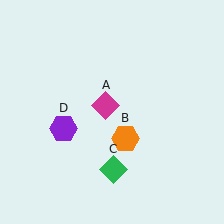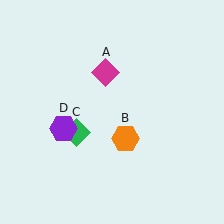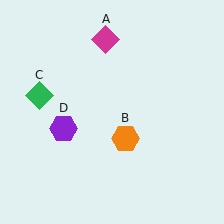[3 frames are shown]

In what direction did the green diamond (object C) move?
The green diamond (object C) moved up and to the left.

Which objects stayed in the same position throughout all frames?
Orange hexagon (object B) and purple hexagon (object D) remained stationary.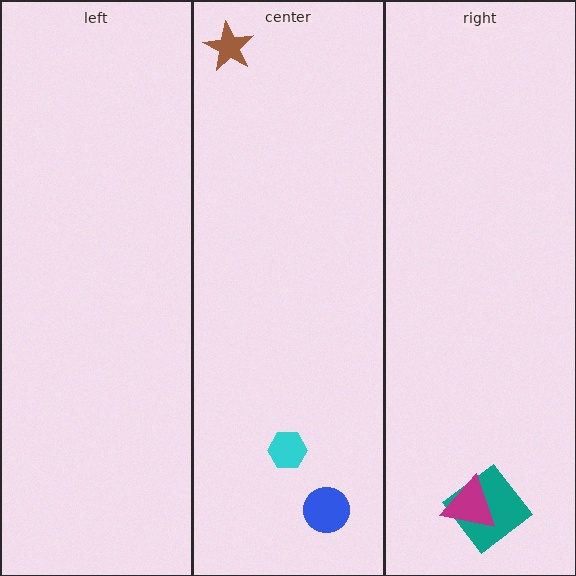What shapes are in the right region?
The teal diamond, the magenta triangle.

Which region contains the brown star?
The center region.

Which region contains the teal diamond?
The right region.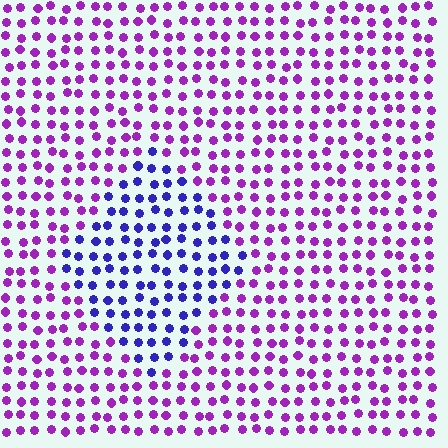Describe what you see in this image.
The image is filled with small purple elements in a uniform arrangement. A diamond-shaped region is visible where the elements are tinted to a slightly different hue, forming a subtle color boundary.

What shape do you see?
I see a diamond.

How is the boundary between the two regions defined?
The boundary is defined purely by a slight shift in hue (about 45 degrees). Spacing, size, and orientation are identical on both sides.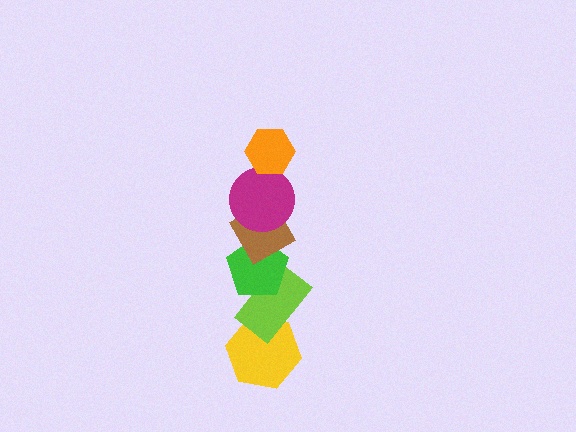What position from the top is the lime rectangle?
The lime rectangle is 5th from the top.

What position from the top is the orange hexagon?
The orange hexagon is 1st from the top.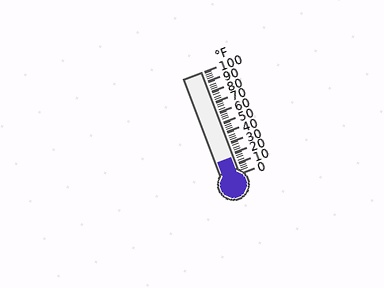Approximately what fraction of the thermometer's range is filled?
The thermometer is filled to approximately 15% of its range.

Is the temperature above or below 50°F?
The temperature is below 50°F.